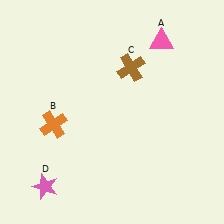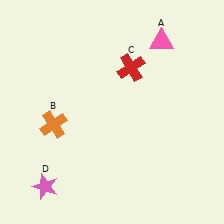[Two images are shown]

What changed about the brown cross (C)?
In Image 1, C is brown. In Image 2, it changed to red.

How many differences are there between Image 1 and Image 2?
There is 1 difference between the two images.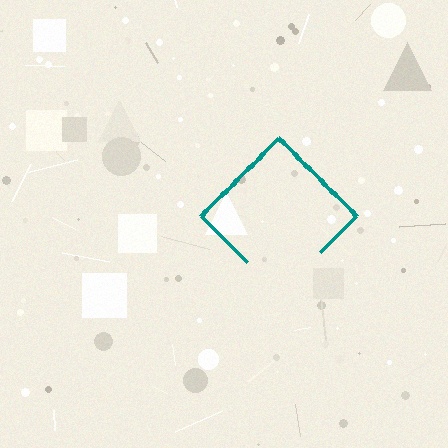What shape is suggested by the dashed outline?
The dashed outline suggests a diamond.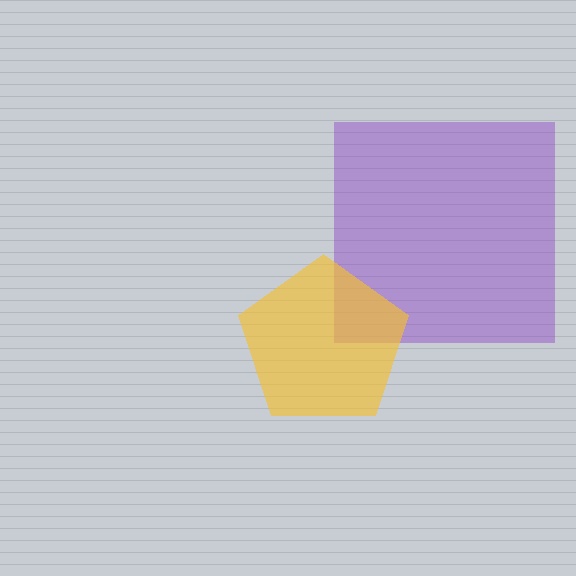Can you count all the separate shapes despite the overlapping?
Yes, there are 2 separate shapes.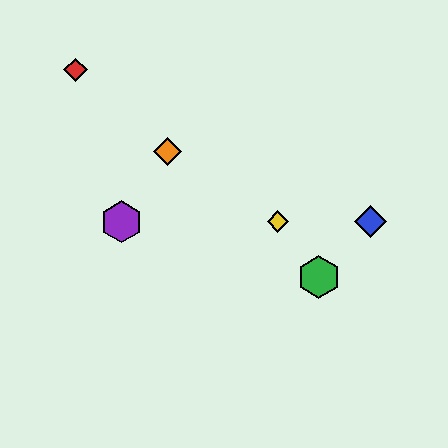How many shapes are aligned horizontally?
3 shapes (the blue diamond, the yellow diamond, the purple hexagon) are aligned horizontally.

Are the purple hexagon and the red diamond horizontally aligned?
No, the purple hexagon is at y≈222 and the red diamond is at y≈70.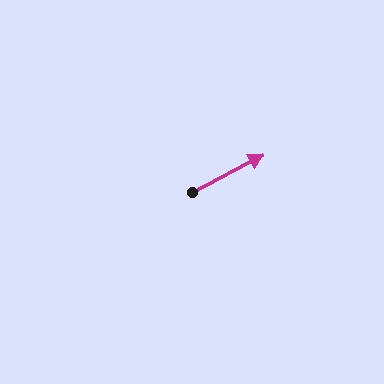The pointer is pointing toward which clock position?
Roughly 2 o'clock.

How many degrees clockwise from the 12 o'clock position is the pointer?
Approximately 62 degrees.